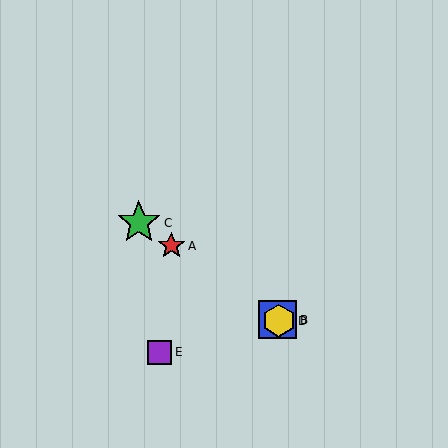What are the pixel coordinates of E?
Object E is at (160, 352).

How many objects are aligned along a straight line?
4 objects (A, B, C, D) are aligned along a straight line.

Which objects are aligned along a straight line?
Objects A, B, C, D are aligned along a straight line.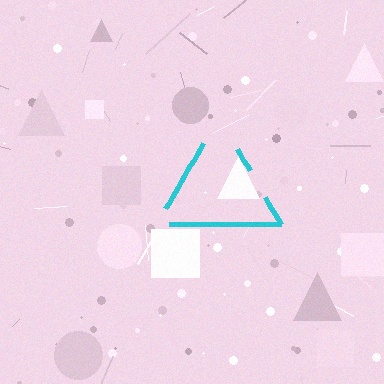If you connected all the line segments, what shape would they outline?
They would outline a triangle.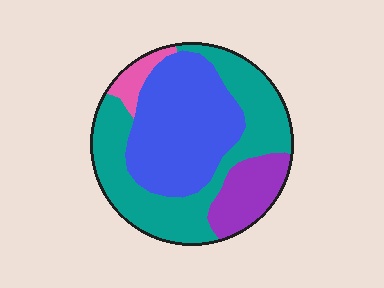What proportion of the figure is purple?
Purple takes up about one eighth (1/8) of the figure.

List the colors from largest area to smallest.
From largest to smallest: teal, blue, purple, pink.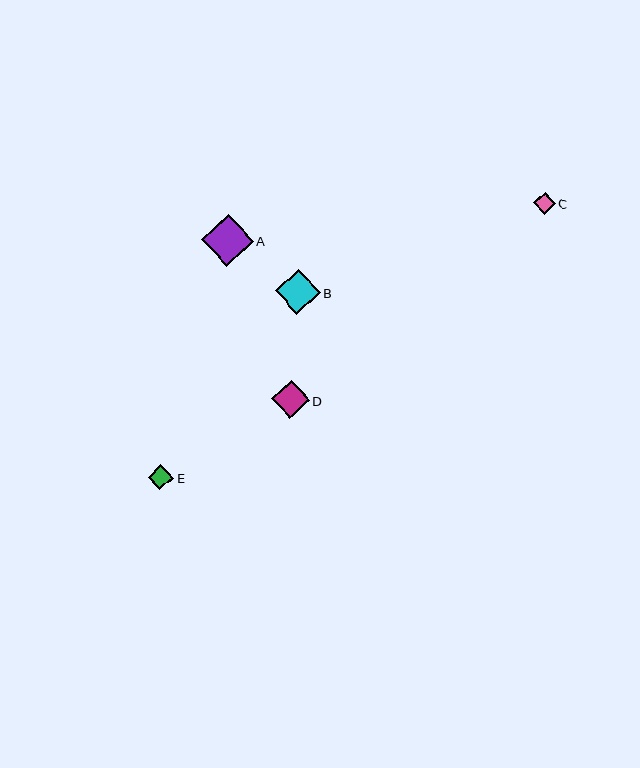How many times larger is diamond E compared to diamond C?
Diamond E is approximately 1.2 times the size of diamond C.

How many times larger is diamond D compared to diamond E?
Diamond D is approximately 1.5 times the size of diamond E.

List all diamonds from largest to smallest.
From largest to smallest: A, B, D, E, C.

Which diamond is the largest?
Diamond A is the largest with a size of approximately 52 pixels.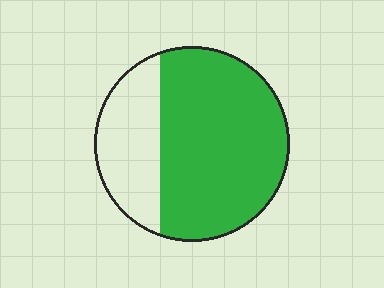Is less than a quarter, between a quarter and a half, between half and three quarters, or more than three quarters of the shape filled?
Between half and three quarters.